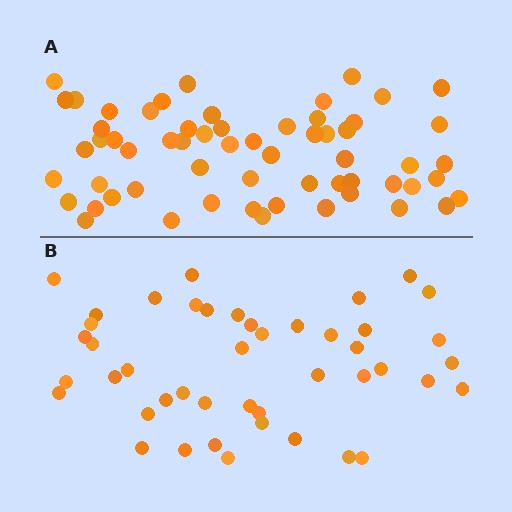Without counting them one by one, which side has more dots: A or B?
Region A (the top region) has more dots.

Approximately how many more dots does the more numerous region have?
Region A has approximately 15 more dots than region B.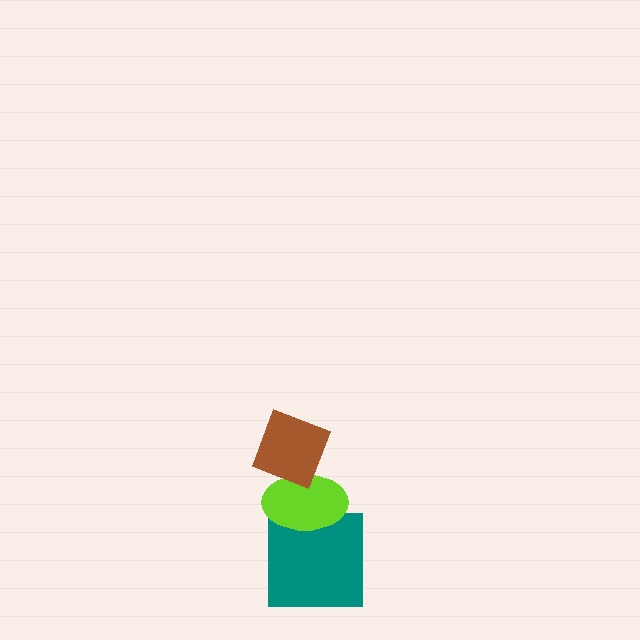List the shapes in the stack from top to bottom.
From top to bottom: the brown diamond, the lime ellipse, the teal square.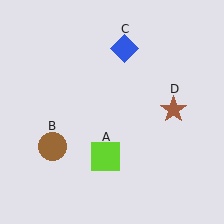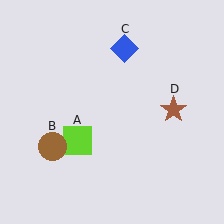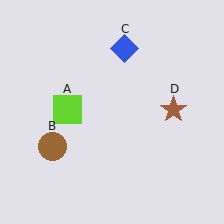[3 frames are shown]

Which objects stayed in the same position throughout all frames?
Brown circle (object B) and blue diamond (object C) and brown star (object D) remained stationary.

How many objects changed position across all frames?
1 object changed position: lime square (object A).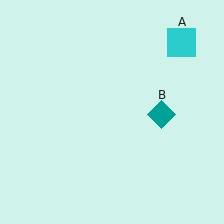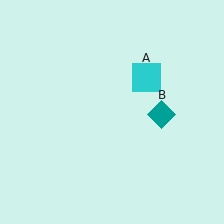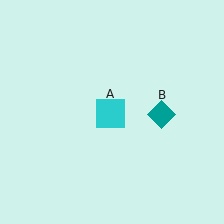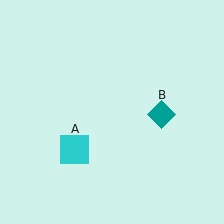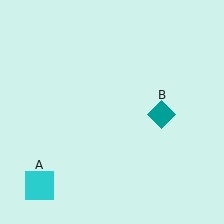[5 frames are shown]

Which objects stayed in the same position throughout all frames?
Teal diamond (object B) remained stationary.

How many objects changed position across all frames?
1 object changed position: cyan square (object A).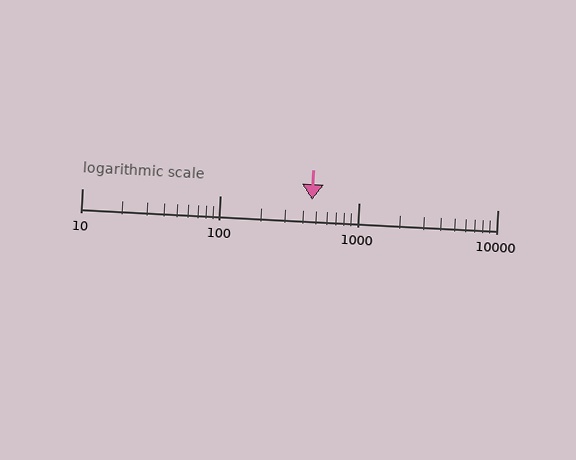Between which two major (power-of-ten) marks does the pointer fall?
The pointer is between 100 and 1000.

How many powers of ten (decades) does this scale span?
The scale spans 3 decades, from 10 to 10000.